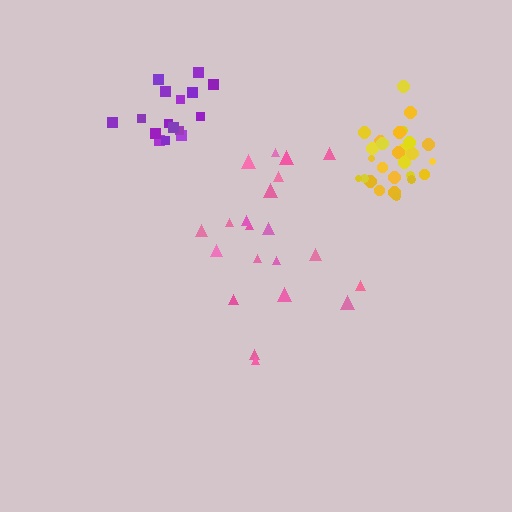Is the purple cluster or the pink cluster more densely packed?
Purple.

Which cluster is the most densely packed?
Yellow.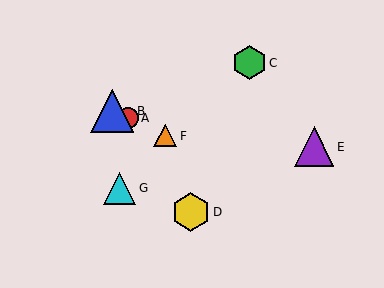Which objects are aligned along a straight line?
Objects A, B, F are aligned along a straight line.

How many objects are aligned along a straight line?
3 objects (A, B, F) are aligned along a straight line.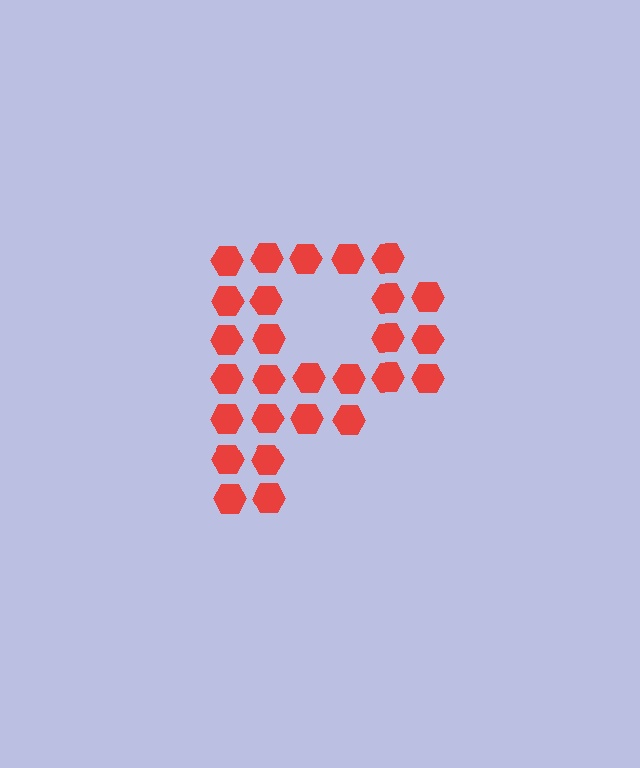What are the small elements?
The small elements are hexagons.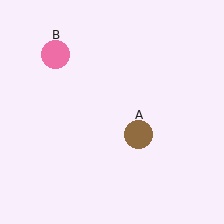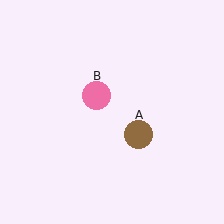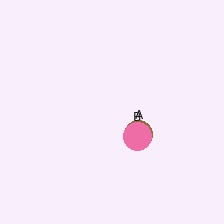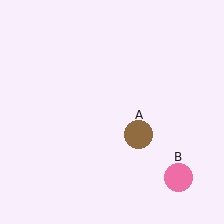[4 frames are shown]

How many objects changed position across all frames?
1 object changed position: pink circle (object B).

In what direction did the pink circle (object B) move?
The pink circle (object B) moved down and to the right.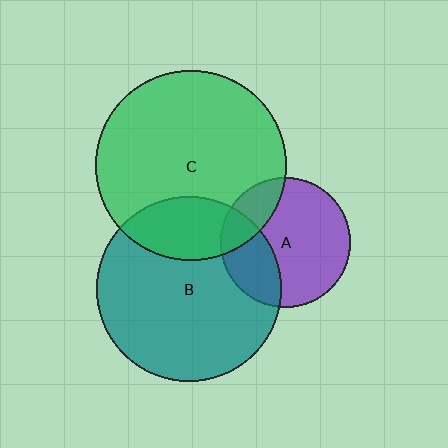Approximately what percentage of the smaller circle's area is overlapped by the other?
Approximately 25%.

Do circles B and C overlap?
Yes.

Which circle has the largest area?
Circle C (green).